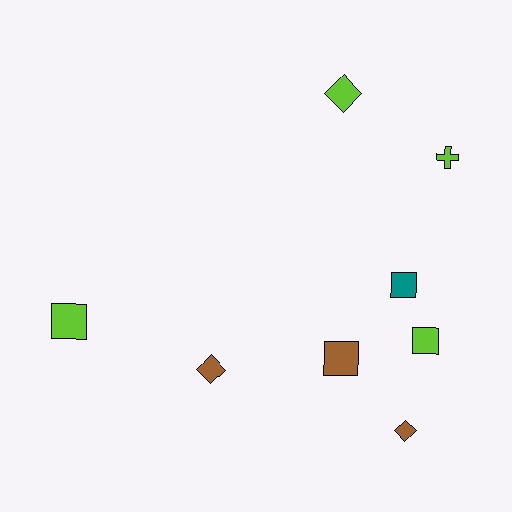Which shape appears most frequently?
Square, with 4 objects.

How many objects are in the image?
There are 8 objects.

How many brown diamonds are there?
There are 2 brown diamonds.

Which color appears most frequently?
Lime, with 4 objects.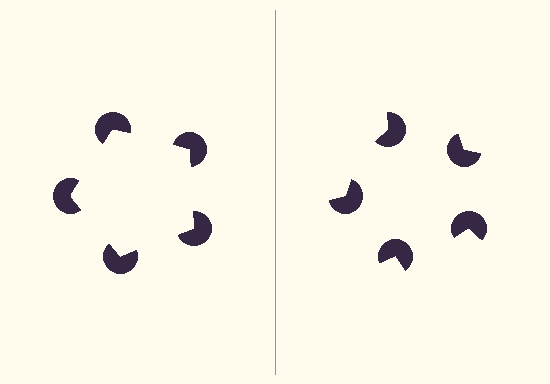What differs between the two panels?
The pac-man discs are positioned identically on both sides; only the wedge orientations differ. On the left they align to a pentagon; on the right they are misaligned.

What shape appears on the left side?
An illusory pentagon.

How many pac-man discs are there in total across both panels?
10 — 5 on each side.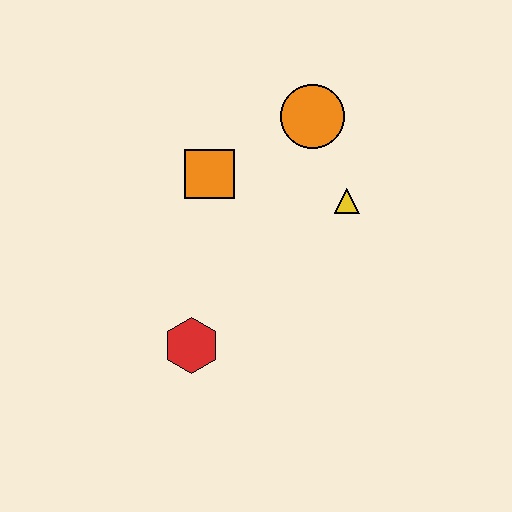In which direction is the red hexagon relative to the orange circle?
The red hexagon is below the orange circle.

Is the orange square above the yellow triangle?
Yes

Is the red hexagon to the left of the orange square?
Yes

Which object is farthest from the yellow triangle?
The red hexagon is farthest from the yellow triangle.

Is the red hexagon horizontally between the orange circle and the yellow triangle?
No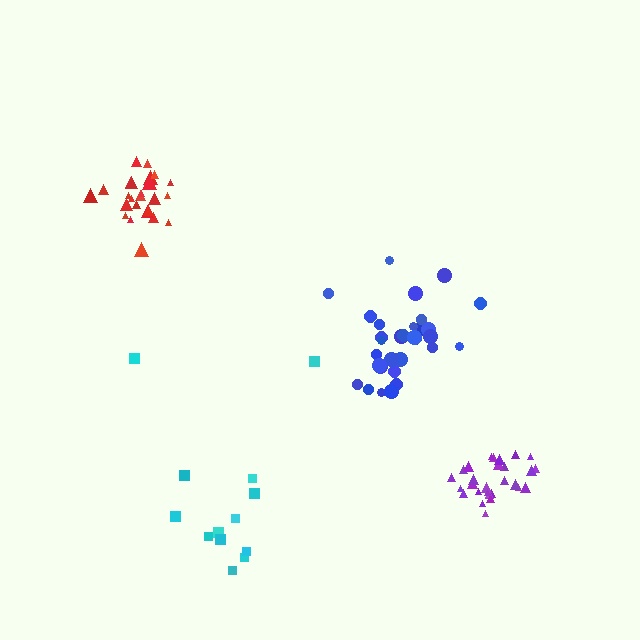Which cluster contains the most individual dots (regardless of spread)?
Blue (31).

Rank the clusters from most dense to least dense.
purple, red, blue, cyan.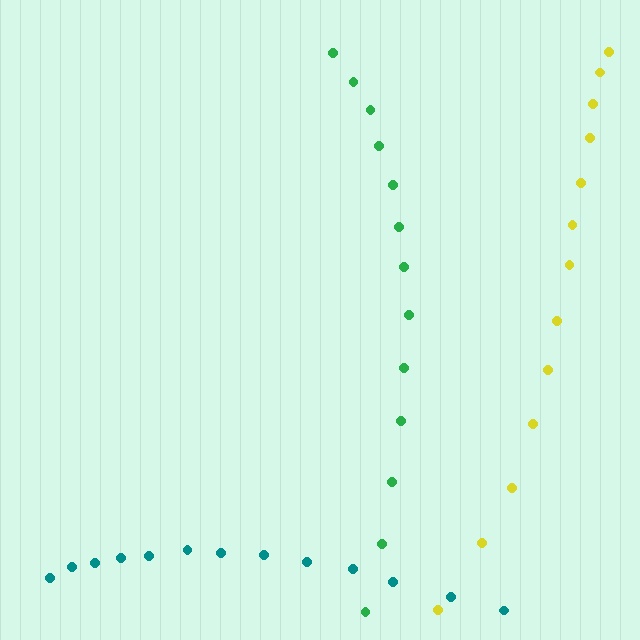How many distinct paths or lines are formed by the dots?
There are 3 distinct paths.